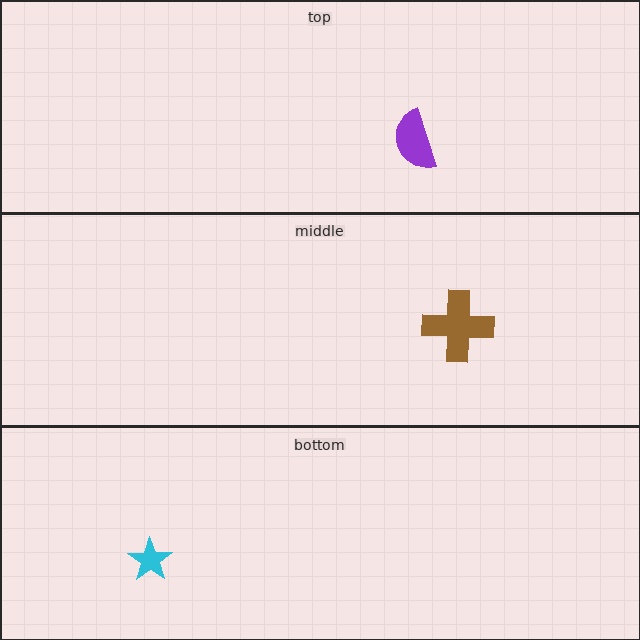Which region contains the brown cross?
The middle region.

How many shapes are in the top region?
1.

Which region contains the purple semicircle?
The top region.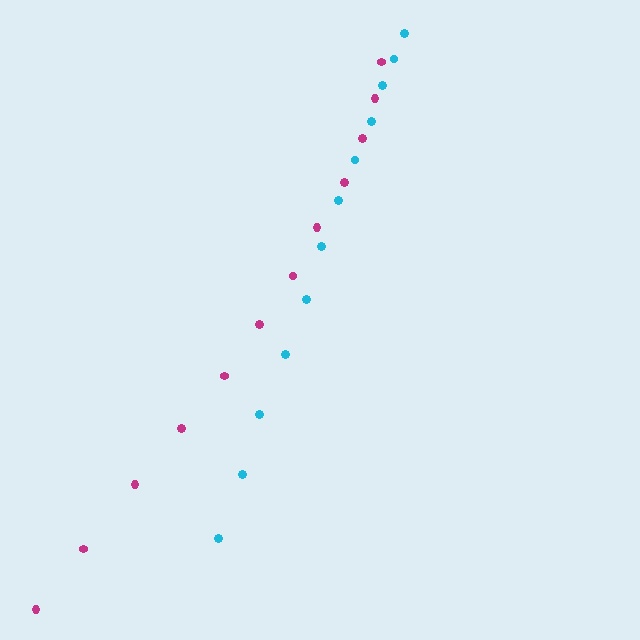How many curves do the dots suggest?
There are 2 distinct paths.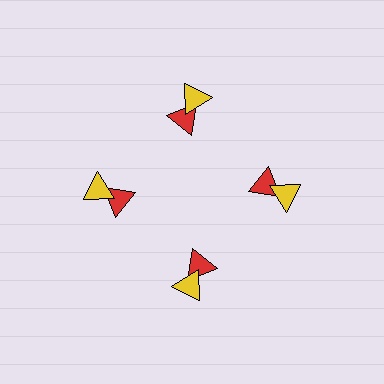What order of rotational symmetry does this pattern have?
This pattern has 4-fold rotational symmetry.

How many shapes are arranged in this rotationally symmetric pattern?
There are 8 shapes, arranged in 4 groups of 2.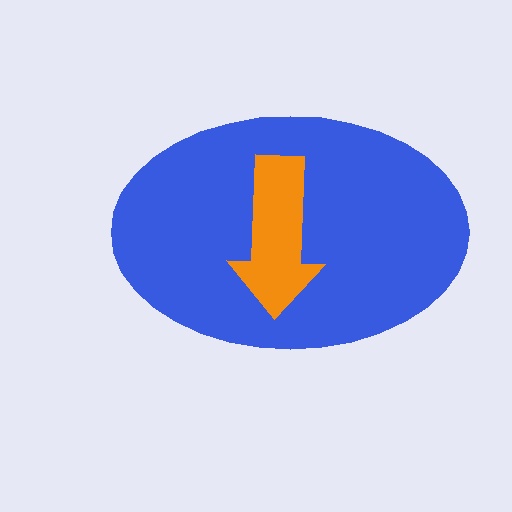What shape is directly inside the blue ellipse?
The orange arrow.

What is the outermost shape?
The blue ellipse.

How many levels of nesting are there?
2.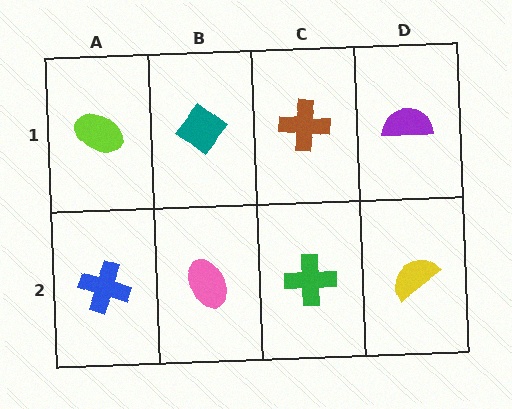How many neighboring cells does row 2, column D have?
2.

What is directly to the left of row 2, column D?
A green cross.